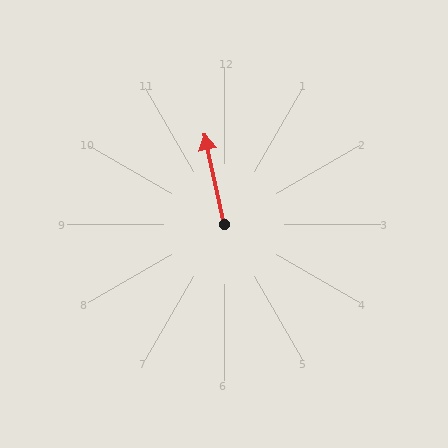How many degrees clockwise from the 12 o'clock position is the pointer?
Approximately 348 degrees.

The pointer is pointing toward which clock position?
Roughly 12 o'clock.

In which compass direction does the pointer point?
North.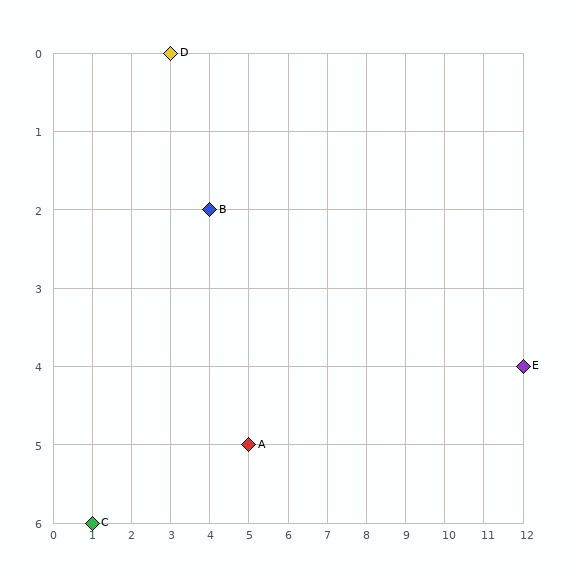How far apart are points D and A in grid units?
Points D and A are 2 columns and 5 rows apart (about 5.4 grid units diagonally).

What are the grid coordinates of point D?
Point D is at grid coordinates (3, 0).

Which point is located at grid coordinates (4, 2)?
Point B is at (4, 2).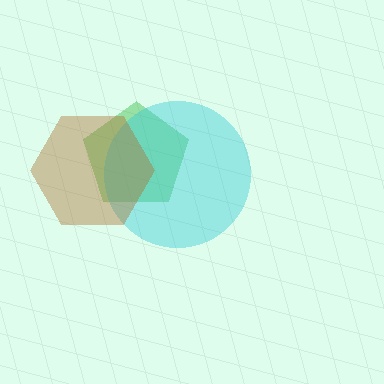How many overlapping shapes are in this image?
There are 3 overlapping shapes in the image.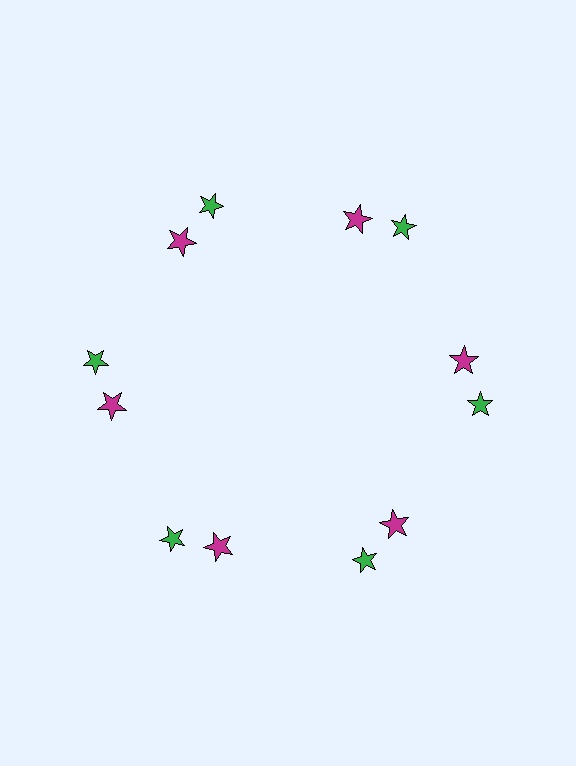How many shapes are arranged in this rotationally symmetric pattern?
There are 12 shapes, arranged in 6 groups of 2.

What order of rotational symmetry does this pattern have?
This pattern has 6-fold rotational symmetry.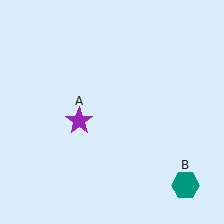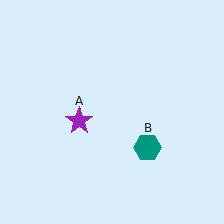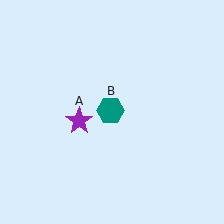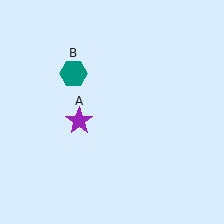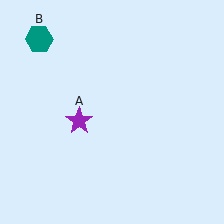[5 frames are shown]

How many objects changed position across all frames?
1 object changed position: teal hexagon (object B).